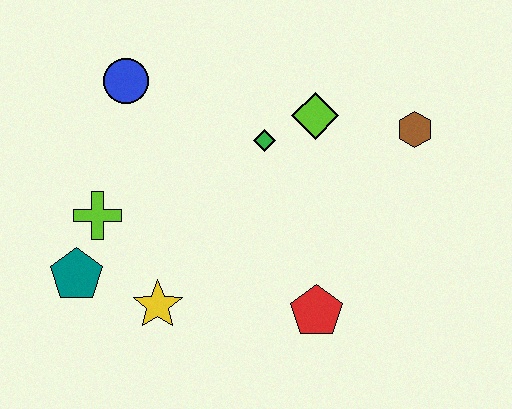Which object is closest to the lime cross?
The teal pentagon is closest to the lime cross.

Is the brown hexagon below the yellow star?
No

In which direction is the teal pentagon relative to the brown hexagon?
The teal pentagon is to the left of the brown hexagon.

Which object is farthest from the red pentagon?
The blue circle is farthest from the red pentagon.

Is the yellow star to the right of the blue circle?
Yes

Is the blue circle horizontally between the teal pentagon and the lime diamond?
Yes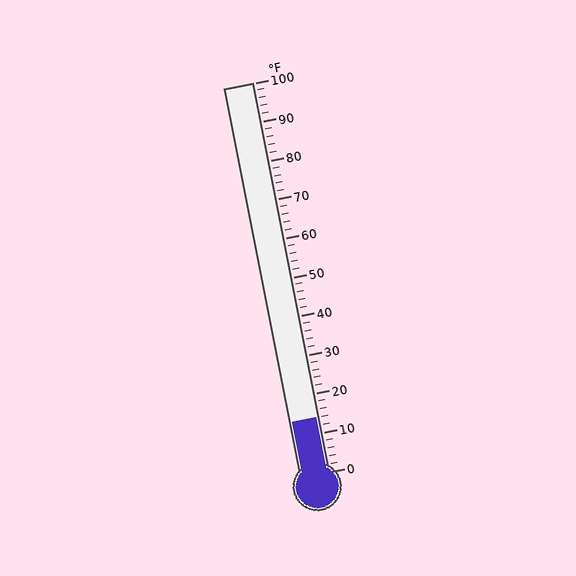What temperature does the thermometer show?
The thermometer shows approximately 14°F.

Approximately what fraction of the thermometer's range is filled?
The thermometer is filled to approximately 15% of its range.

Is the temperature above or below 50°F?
The temperature is below 50°F.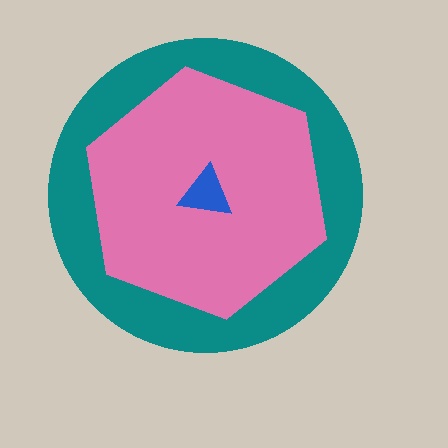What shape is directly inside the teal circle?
The pink hexagon.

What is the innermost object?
The blue triangle.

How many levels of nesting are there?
3.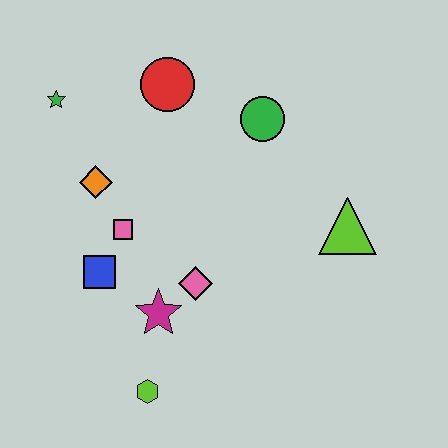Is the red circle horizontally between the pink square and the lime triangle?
Yes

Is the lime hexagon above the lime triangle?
No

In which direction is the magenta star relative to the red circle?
The magenta star is below the red circle.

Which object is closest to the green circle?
The red circle is closest to the green circle.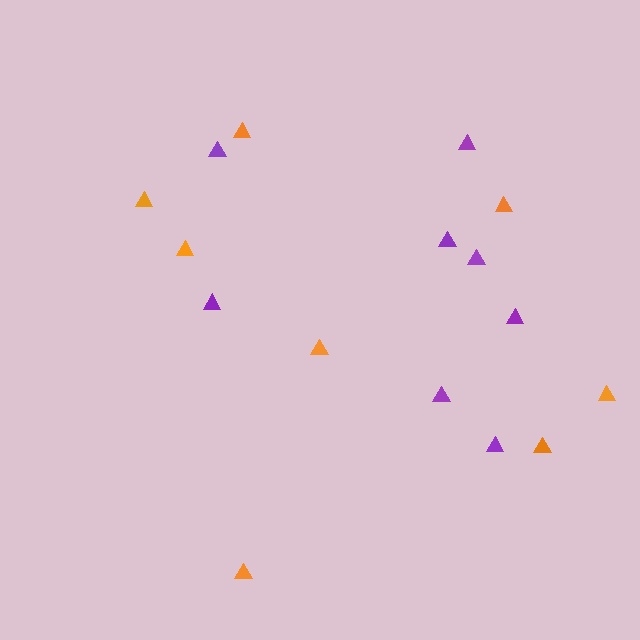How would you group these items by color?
There are 2 groups: one group of orange triangles (8) and one group of purple triangles (8).